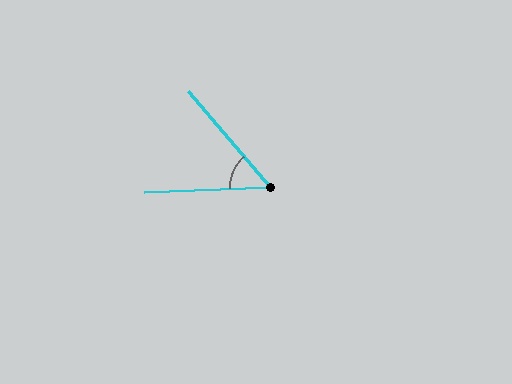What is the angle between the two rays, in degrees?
Approximately 52 degrees.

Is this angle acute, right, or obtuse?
It is acute.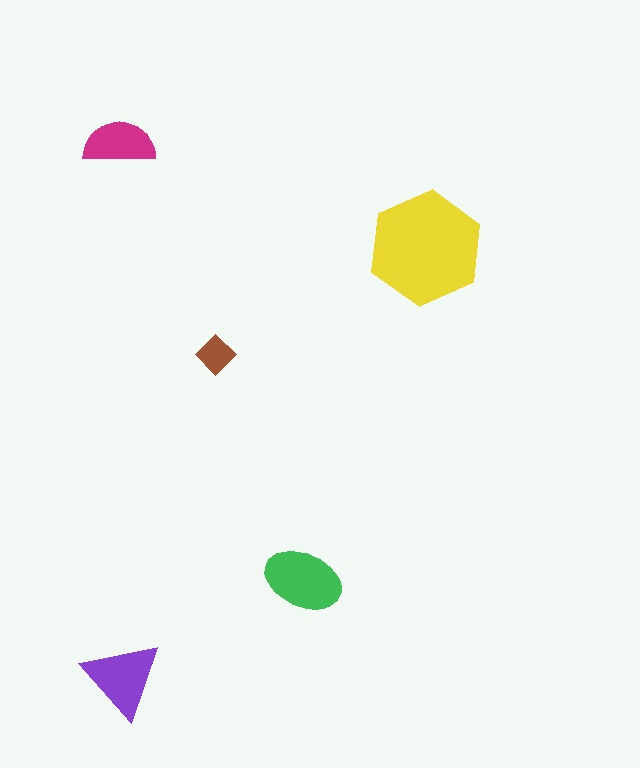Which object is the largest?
The yellow hexagon.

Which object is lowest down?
The purple triangle is bottommost.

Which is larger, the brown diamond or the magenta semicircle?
The magenta semicircle.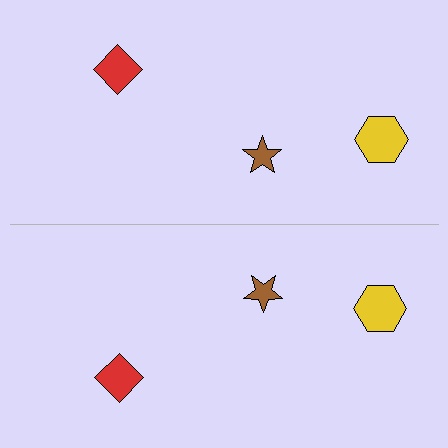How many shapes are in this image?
There are 6 shapes in this image.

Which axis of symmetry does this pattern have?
The pattern has a horizontal axis of symmetry running through the center of the image.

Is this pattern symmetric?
Yes, this pattern has bilateral (reflection) symmetry.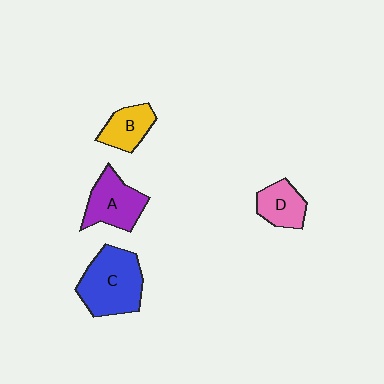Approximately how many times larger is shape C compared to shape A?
Approximately 1.4 times.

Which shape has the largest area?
Shape C (blue).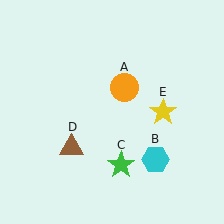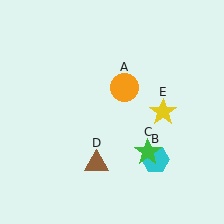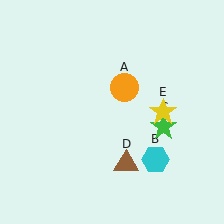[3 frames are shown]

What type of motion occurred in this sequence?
The green star (object C), brown triangle (object D) rotated counterclockwise around the center of the scene.